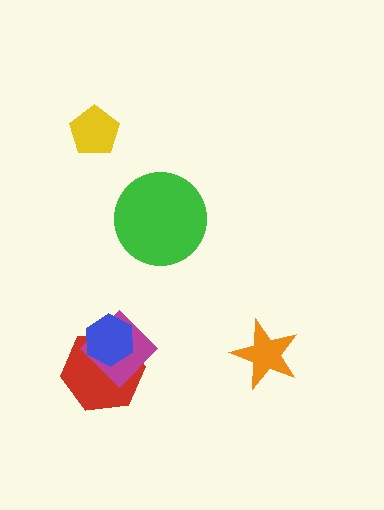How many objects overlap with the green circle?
0 objects overlap with the green circle.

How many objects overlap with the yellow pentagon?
0 objects overlap with the yellow pentagon.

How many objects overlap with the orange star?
0 objects overlap with the orange star.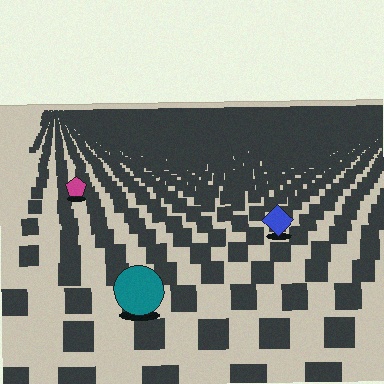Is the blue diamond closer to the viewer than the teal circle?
No. The teal circle is closer — you can tell from the texture gradient: the ground texture is coarser near it.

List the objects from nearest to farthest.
From nearest to farthest: the teal circle, the blue diamond, the magenta pentagon.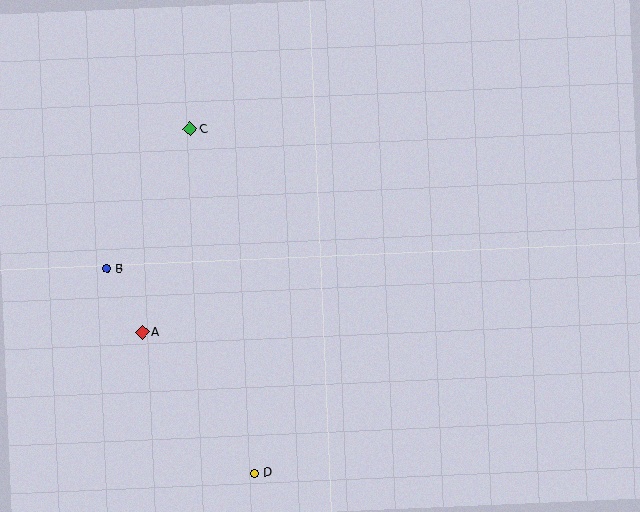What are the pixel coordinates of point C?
Point C is at (190, 129).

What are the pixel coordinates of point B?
Point B is at (107, 269).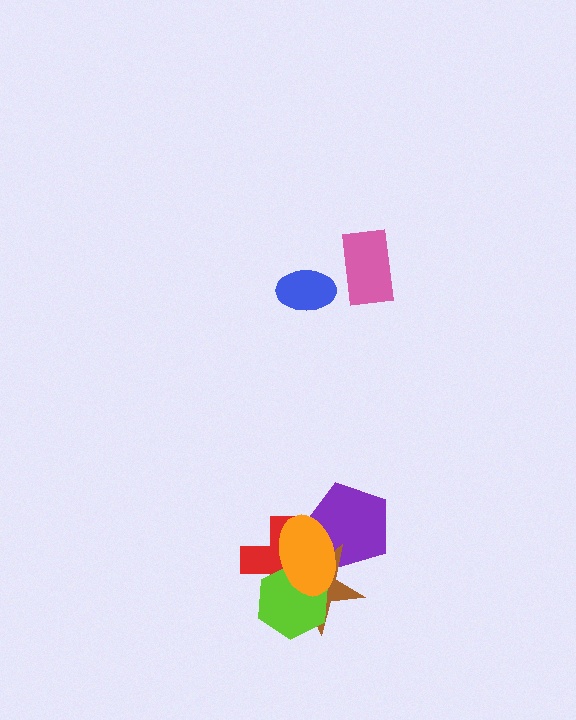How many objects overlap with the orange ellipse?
4 objects overlap with the orange ellipse.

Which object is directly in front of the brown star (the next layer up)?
The red cross is directly in front of the brown star.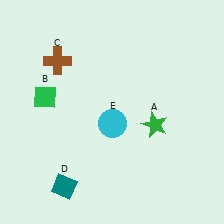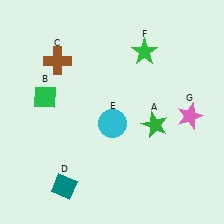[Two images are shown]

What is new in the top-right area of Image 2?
A green star (F) was added in the top-right area of Image 2.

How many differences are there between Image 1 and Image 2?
There are 2 differences between the two images.